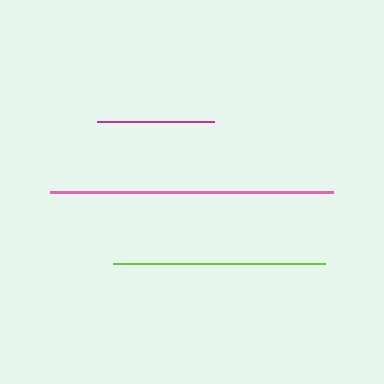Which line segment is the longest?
The pink line is the longest at approximately 284 pixels.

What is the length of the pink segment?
The pink segment is approximately 284 pixels long.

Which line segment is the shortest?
The magenta line is the shortest at approximately 117 pixels.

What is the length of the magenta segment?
The magenta segment is approximately 117 pixels long.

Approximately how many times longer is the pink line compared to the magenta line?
The pink line is approximately 2.4 times the length of the magenta line.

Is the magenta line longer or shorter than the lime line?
The lime line is longer than the magenta line.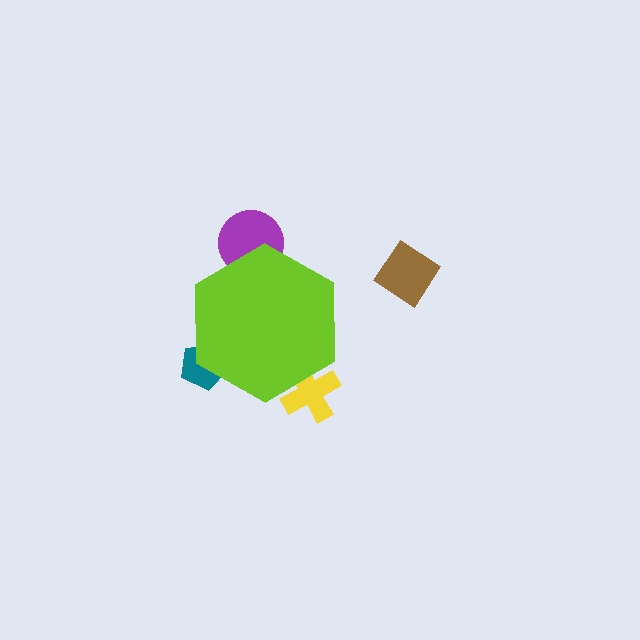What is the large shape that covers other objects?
A lime hexagon.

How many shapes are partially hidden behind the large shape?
3 shapes are partially hidden.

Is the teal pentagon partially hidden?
Yes, the teal pentagon is partially hidden behind the lime hexagon.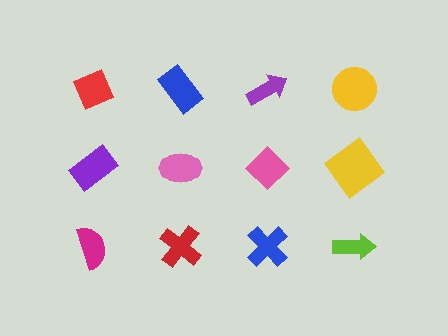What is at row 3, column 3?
A blue cross.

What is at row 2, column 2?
A pink ellipse.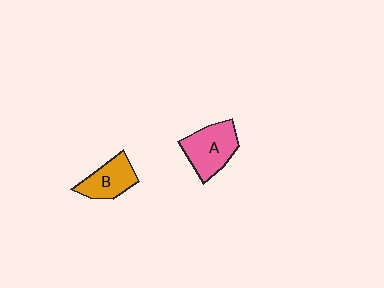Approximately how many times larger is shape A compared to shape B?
Approximately 1.3 times.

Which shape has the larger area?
Shape A (pink).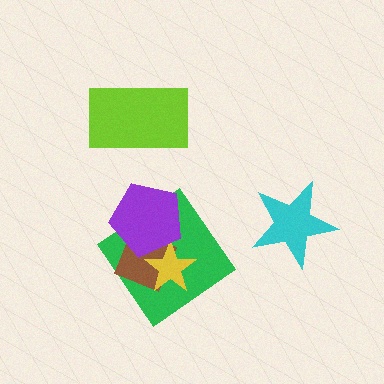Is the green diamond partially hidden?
Yes, it is partially covered by another shape.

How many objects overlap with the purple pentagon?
3 objects overlap with the purple pentagon.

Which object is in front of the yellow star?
The purple pentagon is in front of the yellow star.